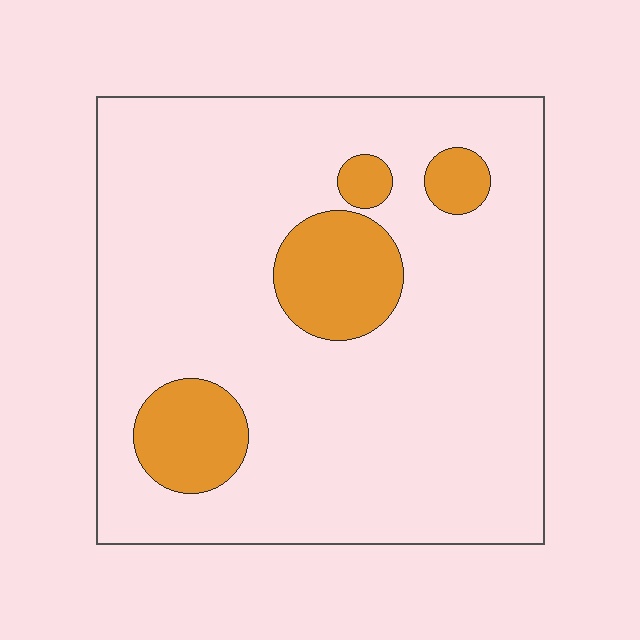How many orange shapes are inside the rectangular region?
4.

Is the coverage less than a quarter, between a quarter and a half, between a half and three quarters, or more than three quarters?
Less than a quarter.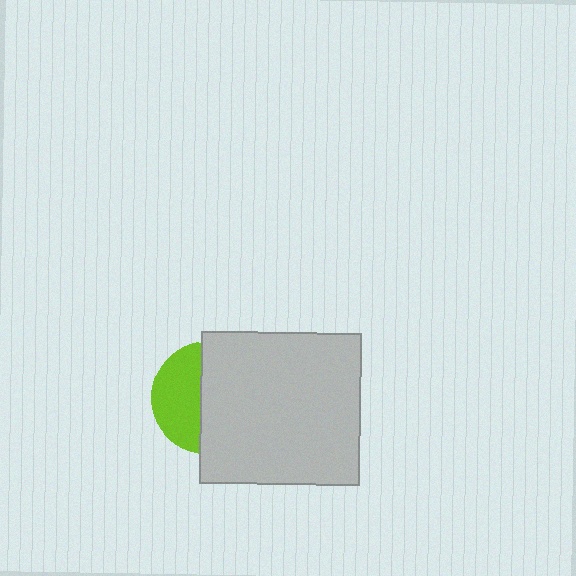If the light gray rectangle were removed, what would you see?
You would see the complete lime circle.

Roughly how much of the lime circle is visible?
A small part of it is visible (roughly 41%).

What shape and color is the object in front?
The object in front is a light gray rectangle.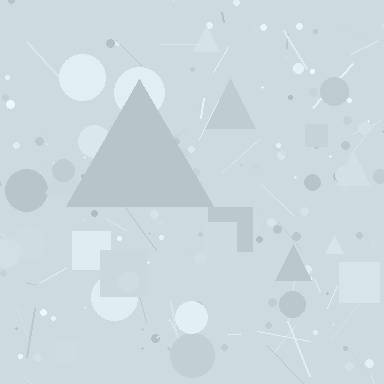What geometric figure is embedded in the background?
A triangle is embedded in the background.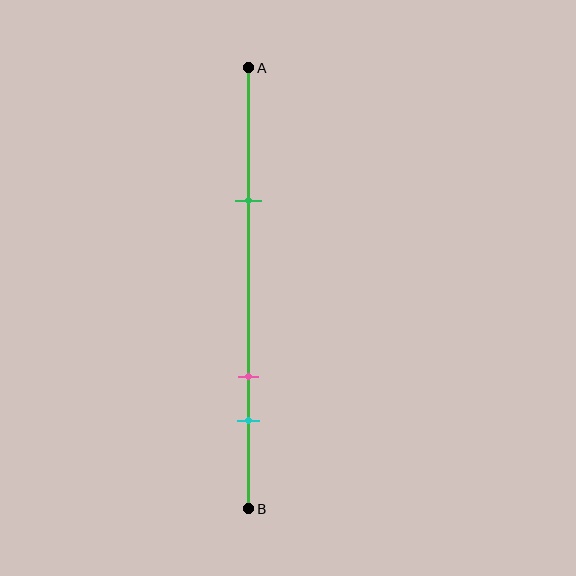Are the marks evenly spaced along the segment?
No, the marks are not evenly spaced.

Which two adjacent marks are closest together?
The pink and cyan marks are the closest adjacent pair.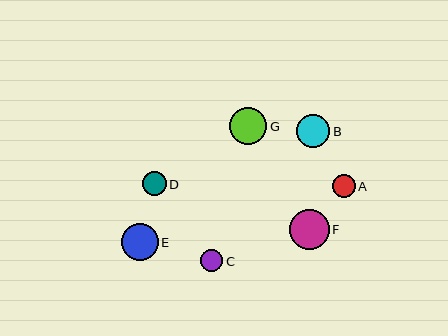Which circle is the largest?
Circle F is the largest with a size of approximately 40 pixels.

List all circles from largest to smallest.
From largest to smallest: F, G, E, B, D, A, C.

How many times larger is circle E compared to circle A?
Circle E is approximately 1.6 times the size of circle A.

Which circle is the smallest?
Circle C is the smallest with a size of approximately 22 pixels.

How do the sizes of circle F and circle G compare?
Circle F and circle G are approximately the same size.